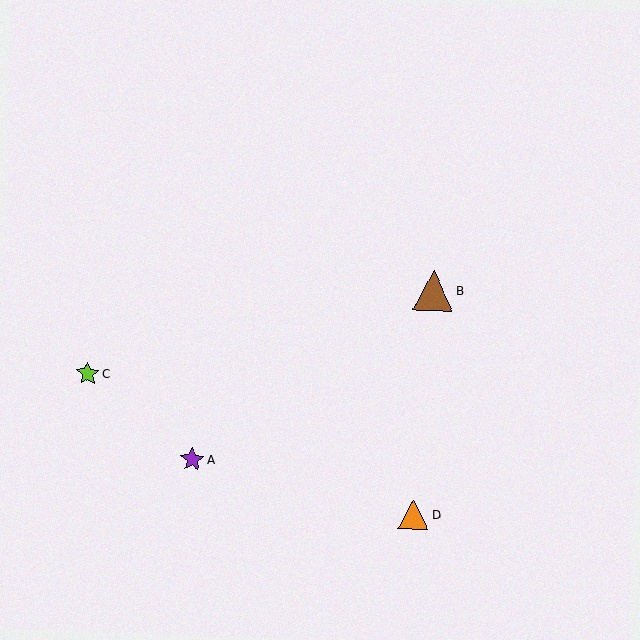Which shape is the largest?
The brown triangle (labeled B) is the largest.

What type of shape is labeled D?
Shape D is an orange triangle.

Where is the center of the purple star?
The center of the purple star is at (192, 459).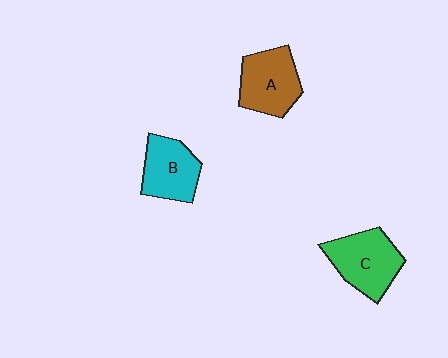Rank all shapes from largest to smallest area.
From largest to smallest: C (green), A (brown), B (cyan).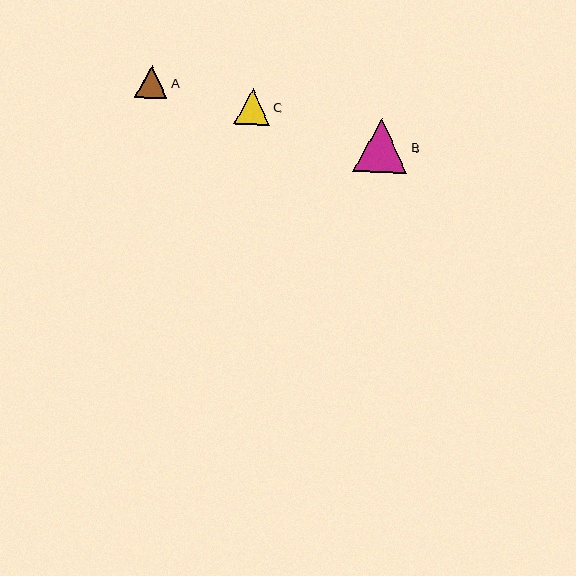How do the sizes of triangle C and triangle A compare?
Triangle C and triangle A are approximately the same size.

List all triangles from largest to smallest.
From largest to smallest: B, C, A.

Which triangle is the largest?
Triangle B is the largest with a size of approximately 54 pixels.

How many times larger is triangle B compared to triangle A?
Triangle B is approximately 1.6 times the size of triangle A.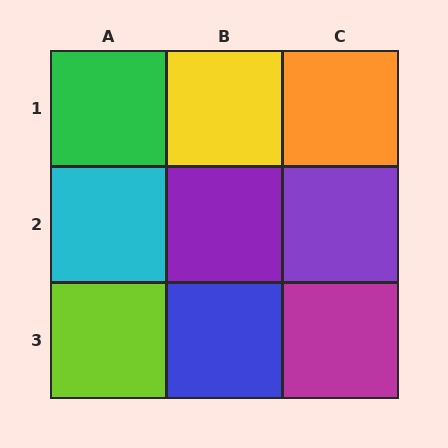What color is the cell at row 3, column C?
Magenta.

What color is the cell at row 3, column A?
Lime.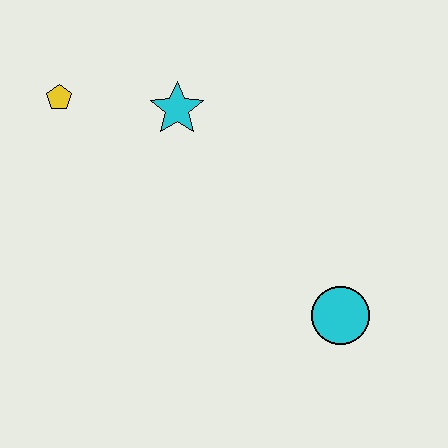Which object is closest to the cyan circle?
The cyan star is closest to the cyan circle.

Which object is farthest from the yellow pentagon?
The cyan circle is farthest from the yellow pentagon.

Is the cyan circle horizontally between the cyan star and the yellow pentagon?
No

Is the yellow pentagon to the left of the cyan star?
Yes